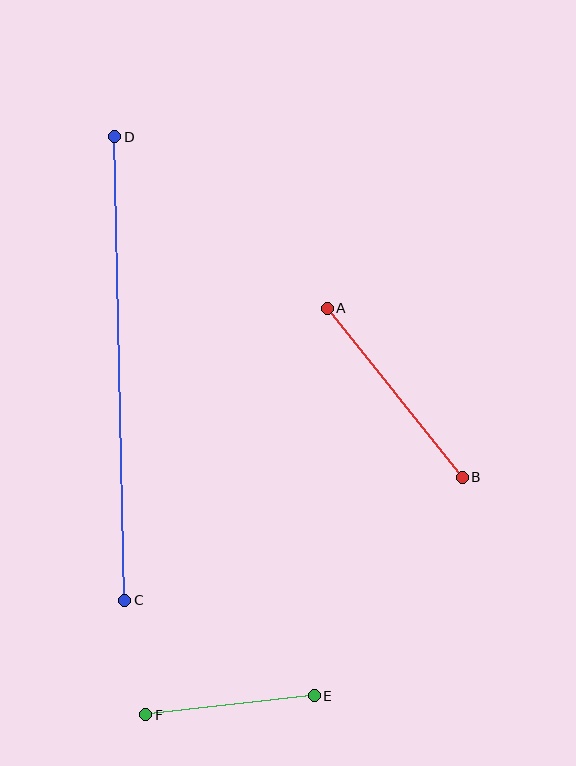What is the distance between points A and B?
The distance is approximately 216 pixels.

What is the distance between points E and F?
The distance is approximately 169 pixels.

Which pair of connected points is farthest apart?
Points C and D are farthest apart.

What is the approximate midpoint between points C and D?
The midpoint is at approximately (120, 368) pixels.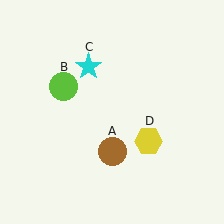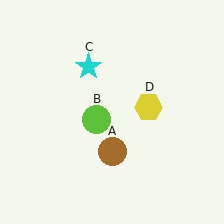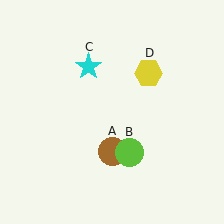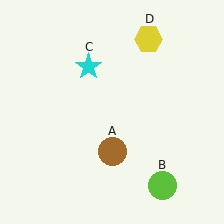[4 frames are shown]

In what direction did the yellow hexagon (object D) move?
The yellow hexagon (object D) moved up.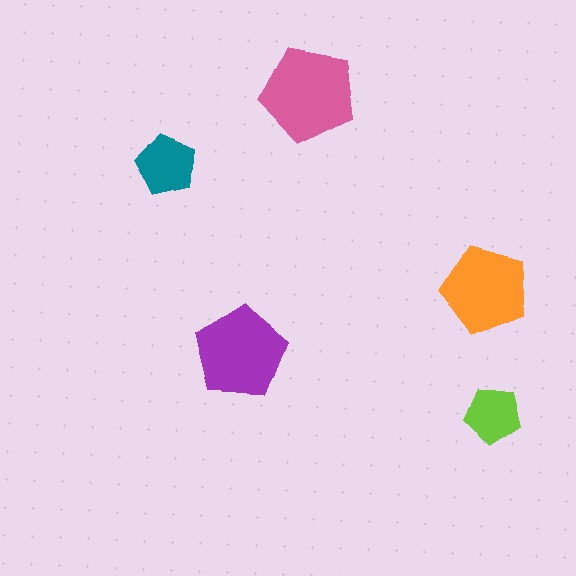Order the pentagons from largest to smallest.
the pink one, the purple one, the orange one, the teal one, the lime one.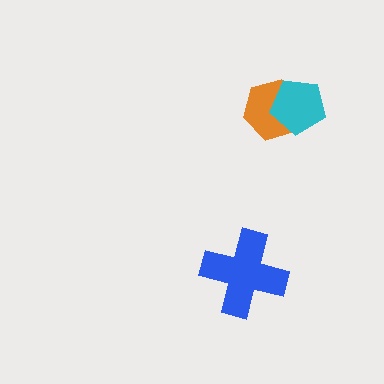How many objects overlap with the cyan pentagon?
1 object overlaps with the cyan pentagon.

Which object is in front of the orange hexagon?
The cyan pentagon is in front of the orange hexagon.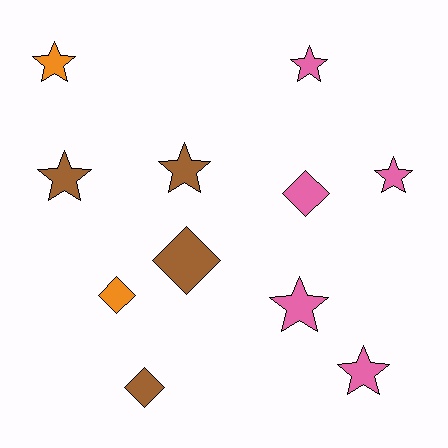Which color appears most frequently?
Pink, with 5 objects.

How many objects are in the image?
There are 11 objects.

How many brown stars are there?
There are 2 brown stars.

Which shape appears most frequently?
Star, with 7 objects.